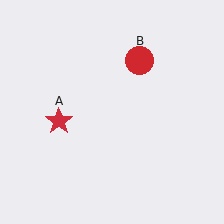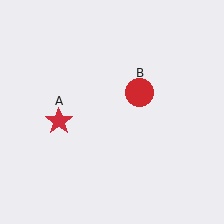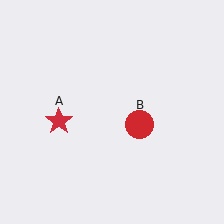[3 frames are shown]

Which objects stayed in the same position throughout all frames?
Red star (object A) remained stationary.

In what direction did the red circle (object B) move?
The red circle (object B) moved down.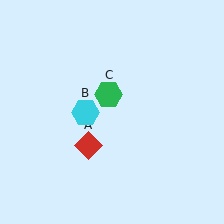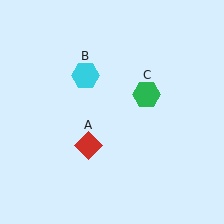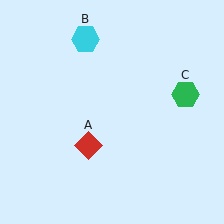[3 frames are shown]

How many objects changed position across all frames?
2 objects changed position: cyan hexagon (object B), green hexagon (object C).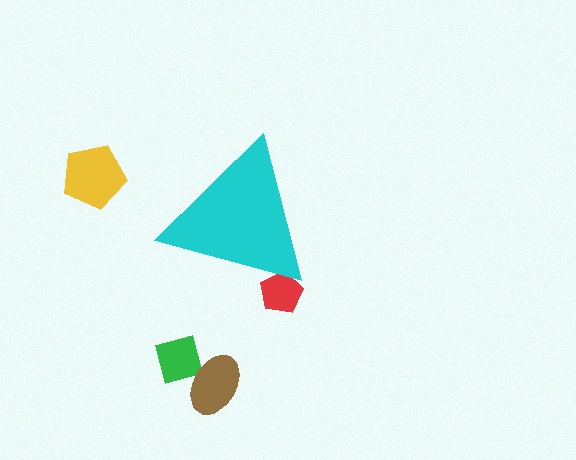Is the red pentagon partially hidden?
Yes, the red pentagon is partially hidden behind the cyan triangle.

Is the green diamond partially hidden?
No, the green diamond is fully visible.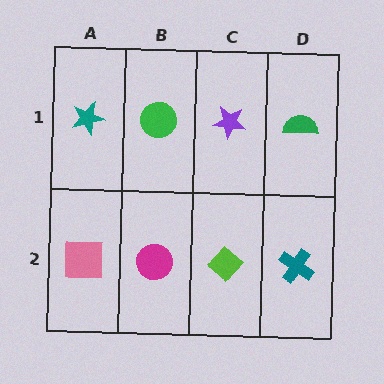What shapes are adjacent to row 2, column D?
A green semicircle (row 1, column D), a lime diamond (row 2, column C).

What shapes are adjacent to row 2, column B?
A green circle (row 1, column B), a pink square (row 2, column A), a lime diamond (row 2, column C).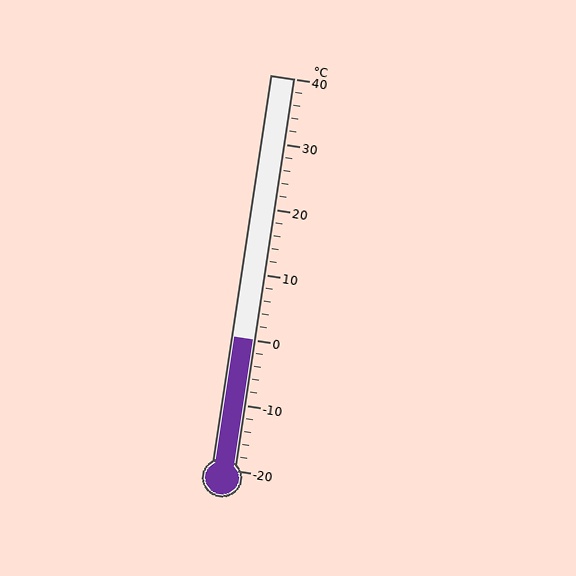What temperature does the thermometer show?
The thermometer shows approximately 0°C.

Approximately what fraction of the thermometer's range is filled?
The thermometer is filled to approximately 35% of its range.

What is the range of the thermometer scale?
The thermometer scale ranges from -20°C to 40°C.